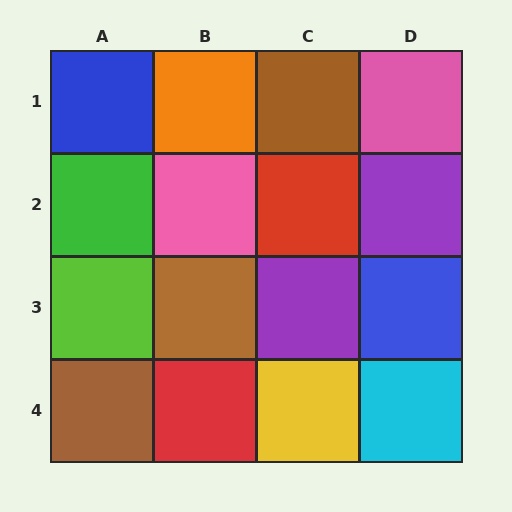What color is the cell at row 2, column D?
Purple.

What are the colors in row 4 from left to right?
Brown, red, yellow, cyan.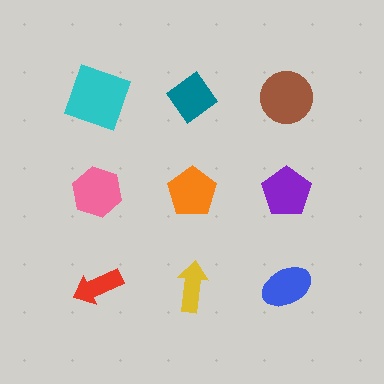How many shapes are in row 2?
3 shapes.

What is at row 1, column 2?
A teal diamond.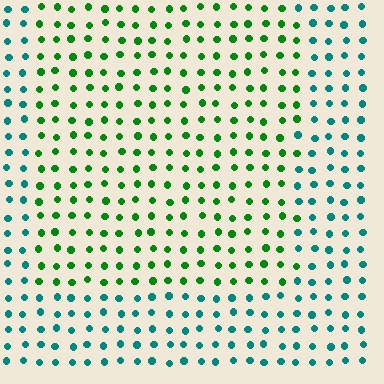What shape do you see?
I see a rectangle.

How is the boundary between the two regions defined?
The boundary is defined purely by a slight shift in hue (about 50 degrees). Spacing, size, and orientation are identical on both sides.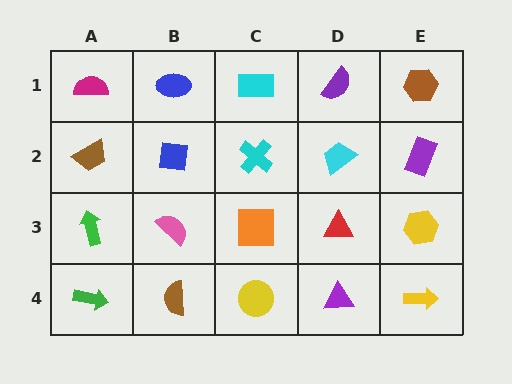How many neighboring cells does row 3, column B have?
4.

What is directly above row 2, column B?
A blue ellipse.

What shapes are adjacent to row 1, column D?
A cyan trapezoid (row 2, column D), a cyan rectangle (row 1, column C), a brown hexagon (row 1, column E).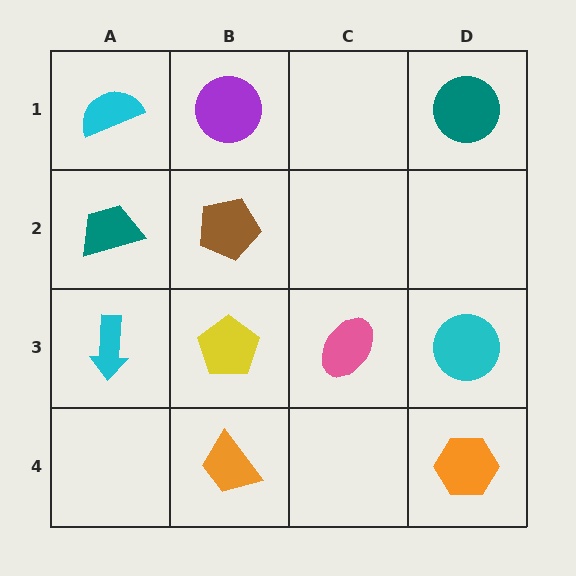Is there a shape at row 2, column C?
No, that cell is empty.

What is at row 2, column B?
A brown pentagon.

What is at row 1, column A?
A cyan semicircle.